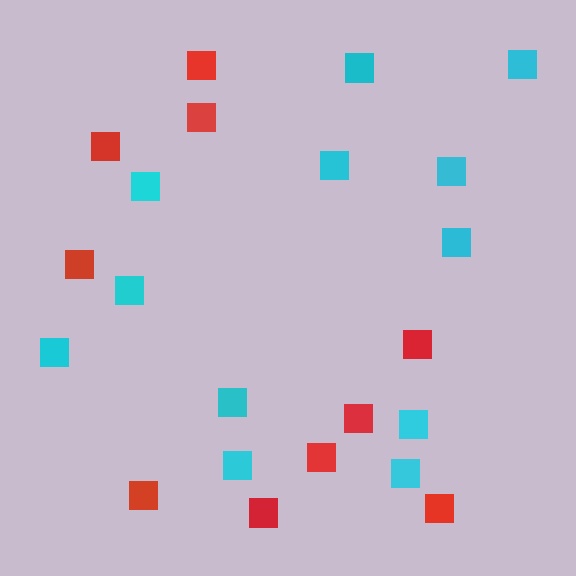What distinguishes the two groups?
There are 2 groups: one group of red squares (10) and one group of cyan squares (12).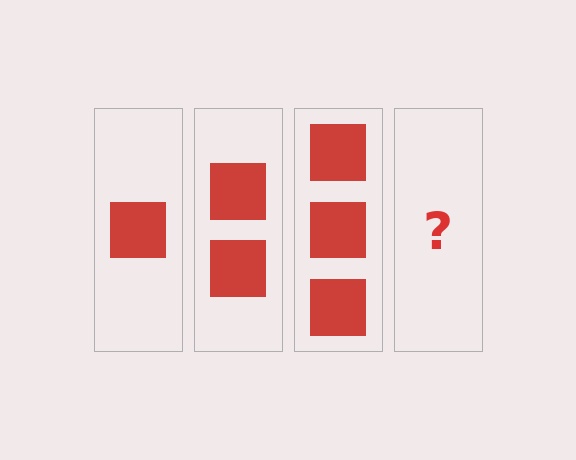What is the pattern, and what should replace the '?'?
The pattern is that each step adds one more square. The '?' should be 4 squares.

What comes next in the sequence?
The next element should be 4 squares.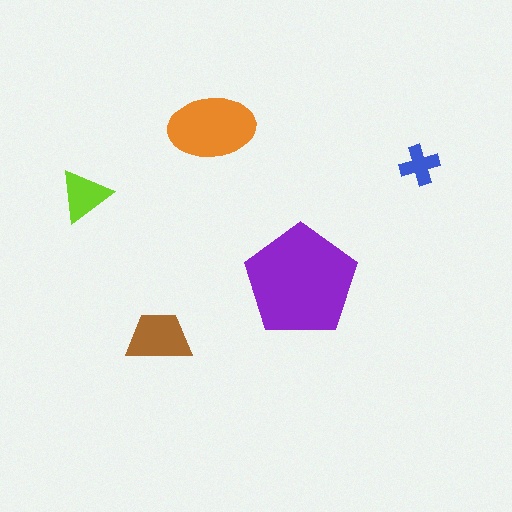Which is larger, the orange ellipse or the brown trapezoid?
The orange ellipse.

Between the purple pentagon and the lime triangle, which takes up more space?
The purple pentagon.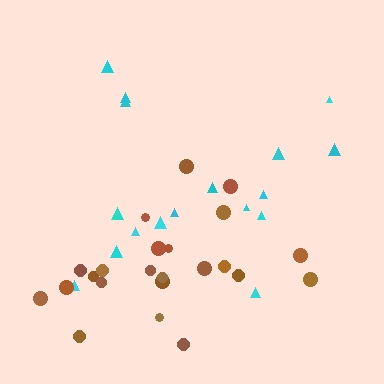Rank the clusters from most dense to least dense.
brown, cyan.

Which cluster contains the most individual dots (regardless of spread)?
Brown (23).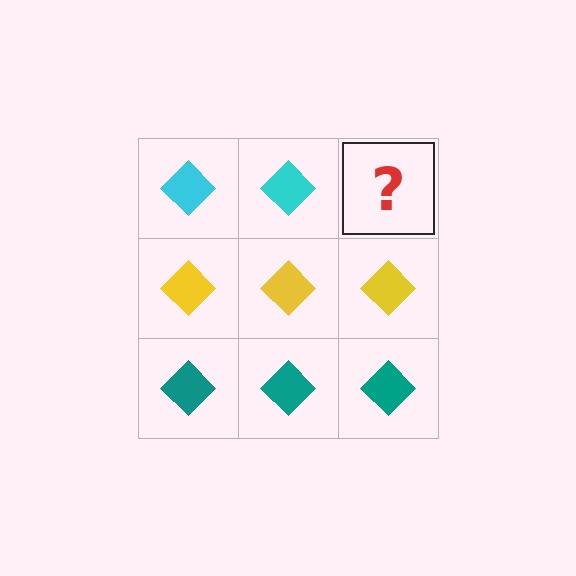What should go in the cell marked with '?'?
The missing cell should contain a cyan diamond.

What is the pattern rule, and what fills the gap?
The rule is that each row has a consistent color. The gap should be filled with a cyan diamond.